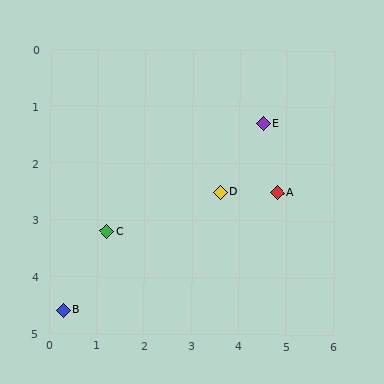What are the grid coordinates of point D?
Point D is at approximately (3.6, 2.5).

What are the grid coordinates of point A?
Point A is at approximately (4.8, 2.5).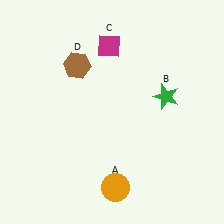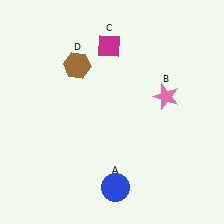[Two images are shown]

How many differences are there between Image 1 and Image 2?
There are 2 differences between the two images.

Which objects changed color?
A changed from orange to blue. B changed from green to pink.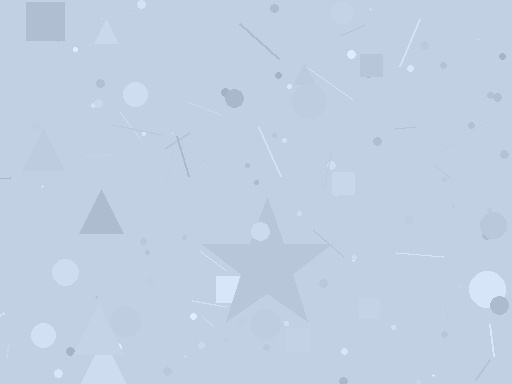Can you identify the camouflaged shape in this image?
The camouflaged shape is a star.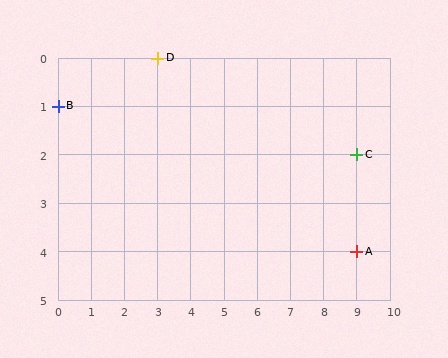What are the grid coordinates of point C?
Point C is at grid coordinates (9, 2).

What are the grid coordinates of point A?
Point A is at grid coordinates (9, 4).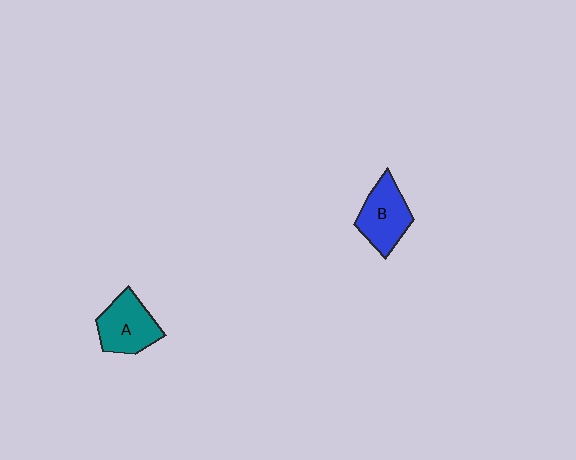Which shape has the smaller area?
Shape A (teal).